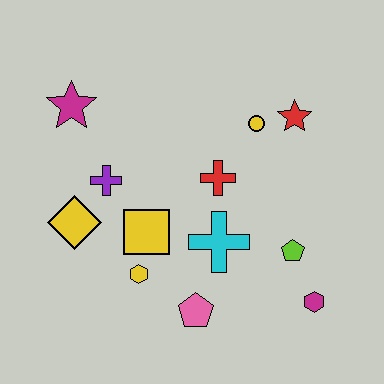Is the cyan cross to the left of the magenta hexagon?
Yes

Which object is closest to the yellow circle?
The red star is closest to the yellow circle.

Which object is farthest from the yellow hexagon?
The red star is farthest from the yellow hexagon.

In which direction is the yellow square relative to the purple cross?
The yellow square is below the purple cross.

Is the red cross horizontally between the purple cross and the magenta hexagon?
Yes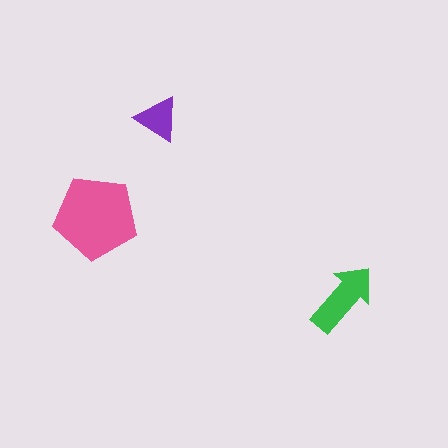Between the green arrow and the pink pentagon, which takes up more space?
The pink pentagon.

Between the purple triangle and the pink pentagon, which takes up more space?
The pink pentagon.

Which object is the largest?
The pink pentagon.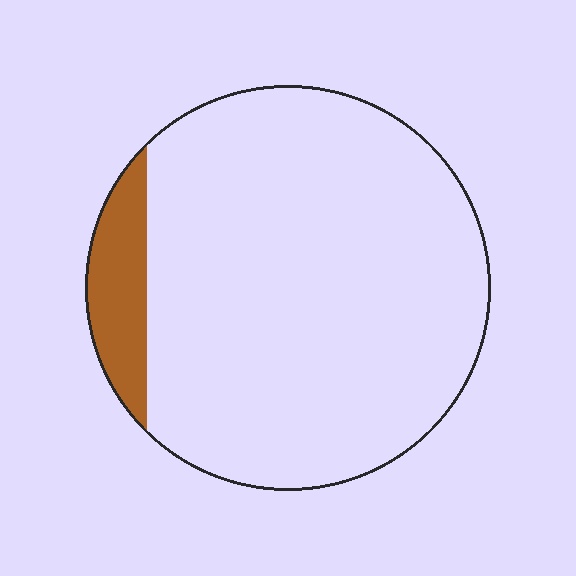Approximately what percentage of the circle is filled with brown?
Approximately 10%.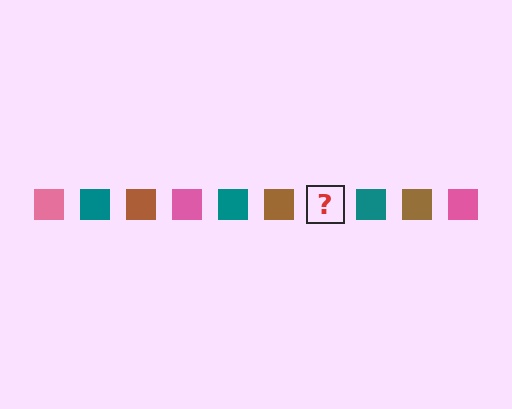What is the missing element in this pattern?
The missing element is a pink square.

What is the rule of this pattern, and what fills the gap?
The rule is that the pattern cycles through pink, teal, brown squares. The gap should be filled with a pink square.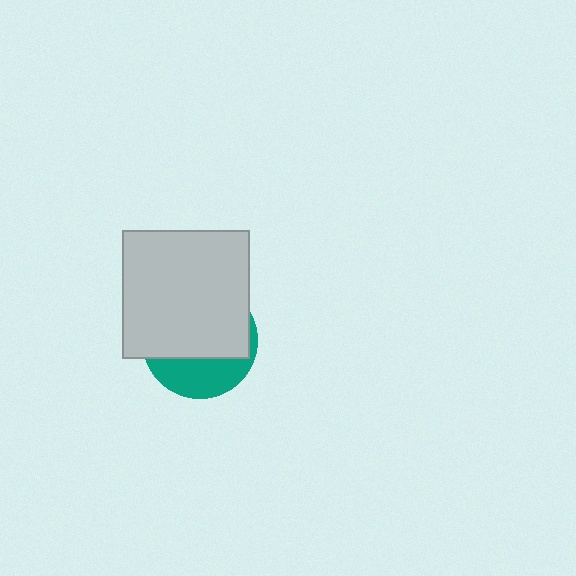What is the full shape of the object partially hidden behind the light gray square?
The partially hidden object is a teal circle.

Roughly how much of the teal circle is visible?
A small part of it is visible (roughly 33%).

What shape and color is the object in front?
The object in front is a light gray square.